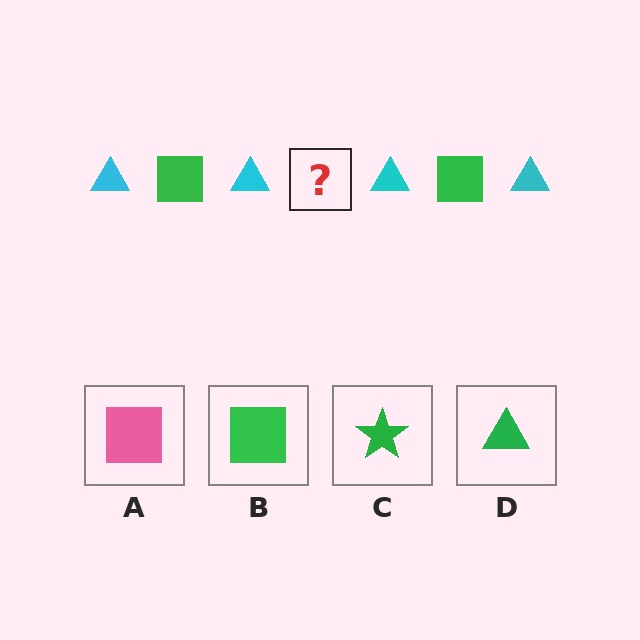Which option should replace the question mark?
Option B.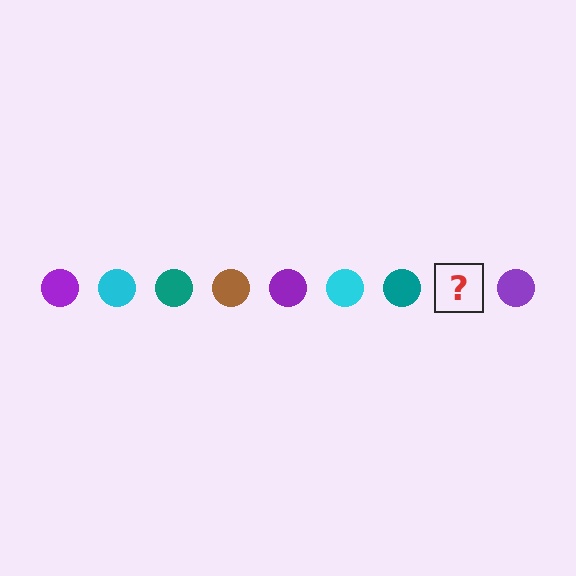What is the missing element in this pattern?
The missing element is a brown circle.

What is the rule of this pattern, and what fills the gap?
The rule is that the pattern cycles through purple, cyan, teal, brown circles. The gap should be filled with a brown circle.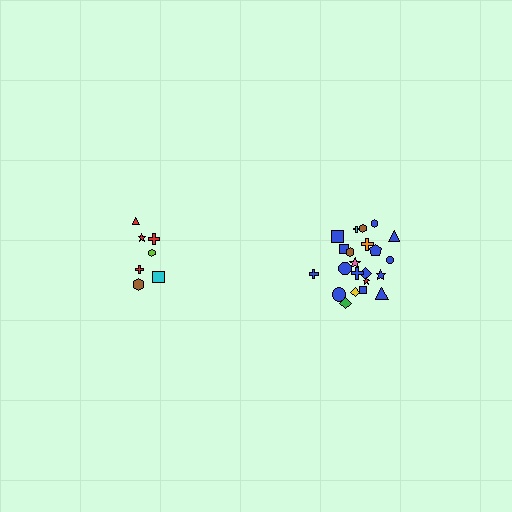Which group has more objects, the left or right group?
The right group.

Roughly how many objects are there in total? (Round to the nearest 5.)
Roughly 30 objects in total.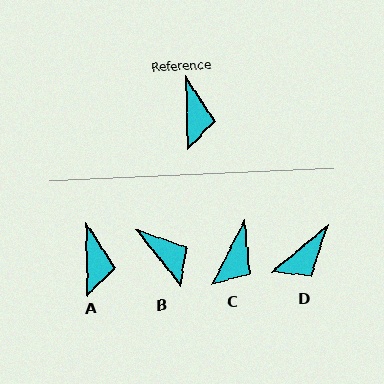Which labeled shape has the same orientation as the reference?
A.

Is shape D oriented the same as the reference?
No, it is off by about 52 degrees.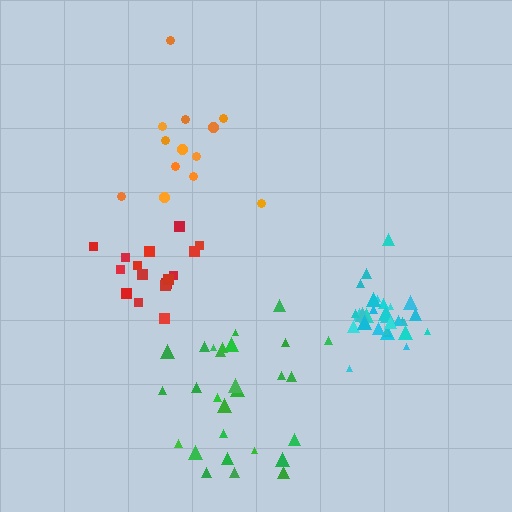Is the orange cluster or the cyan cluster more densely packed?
Cyan.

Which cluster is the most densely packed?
Cyan.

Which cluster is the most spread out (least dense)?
Green.